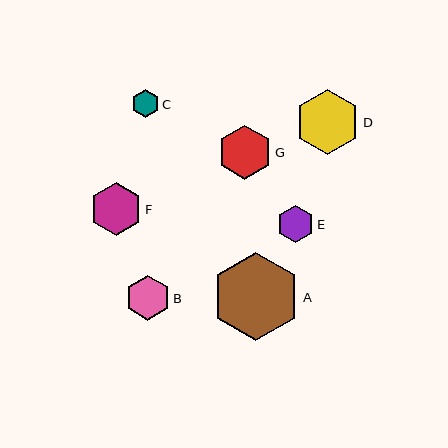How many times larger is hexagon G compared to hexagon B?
Hexagon G is approximately 1.2 times the size of hexagon B.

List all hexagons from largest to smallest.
From largest to smallest: A, D, G, F, B, E, C.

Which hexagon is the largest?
Hexagon A is the largest with a size of approximately 88 pixels.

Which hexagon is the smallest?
Hexagon C is the smallest with a size of approximately 28 pixels.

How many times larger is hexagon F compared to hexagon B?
Hexagon F is approximately 1.2 times the size of hexagon B.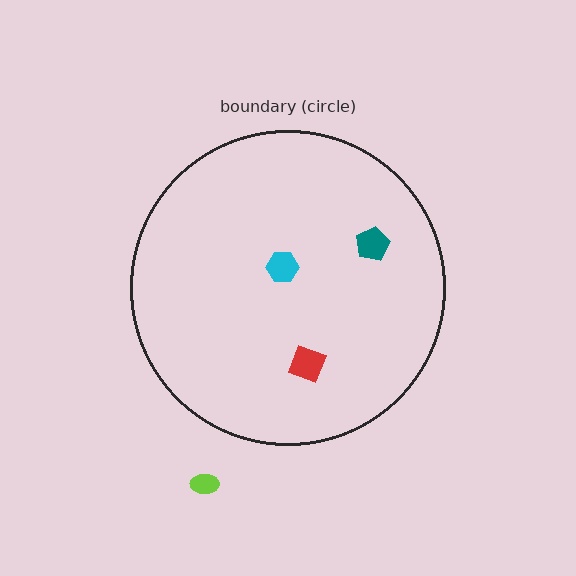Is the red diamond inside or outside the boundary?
Inside.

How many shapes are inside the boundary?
3 inside, 1 outside.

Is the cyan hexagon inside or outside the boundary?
Inside.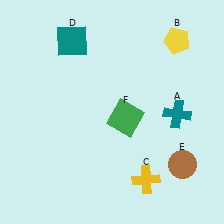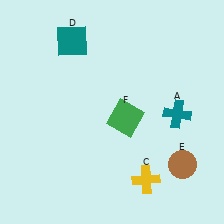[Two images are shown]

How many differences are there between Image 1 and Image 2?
There is 1 difference between the two images.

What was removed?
The yellow pentagon (B) was removed in Image 2.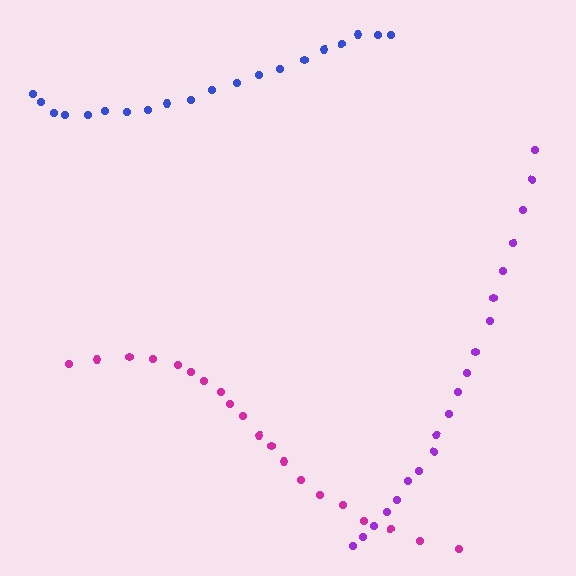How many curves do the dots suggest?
There are 3 distinct paths.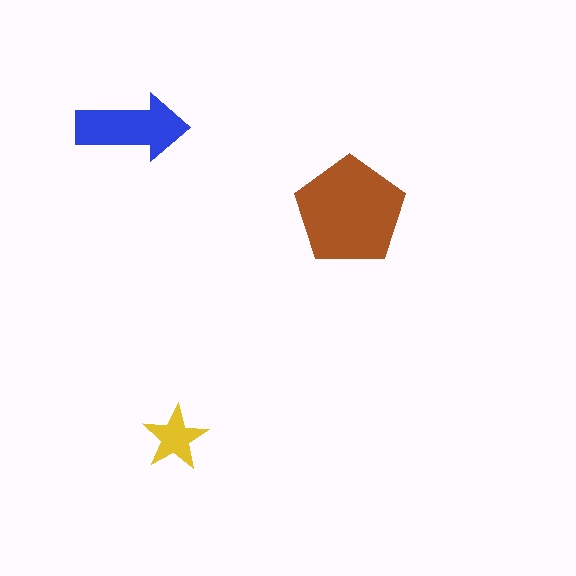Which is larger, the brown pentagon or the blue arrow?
The brown pentagon.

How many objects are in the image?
There are 3 objects in the image.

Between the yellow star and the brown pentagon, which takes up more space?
The brown pentagon.